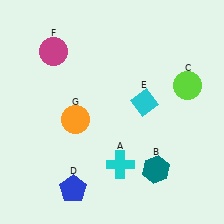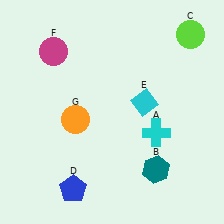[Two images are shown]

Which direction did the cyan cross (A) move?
The cyan cross (A) moved right.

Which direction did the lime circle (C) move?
The lime circle (C) moved up.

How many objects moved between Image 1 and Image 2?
2 objects moved between the two images.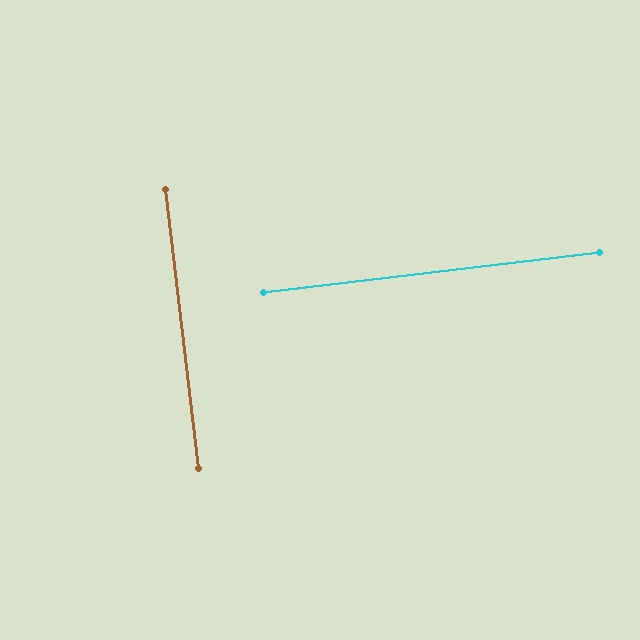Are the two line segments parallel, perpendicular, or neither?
Perpendicular — they meet at approximately 90°.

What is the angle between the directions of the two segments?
Approximately 90 degrees.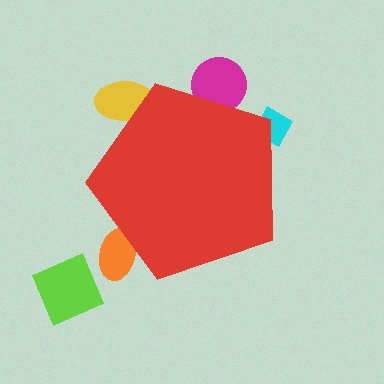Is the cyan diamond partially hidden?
Yes, the cyan diamond is partially hidden behind the red pentagon.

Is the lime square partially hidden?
No, the lime square is fully visible.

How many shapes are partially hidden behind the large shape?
4 shapes are partially hidden.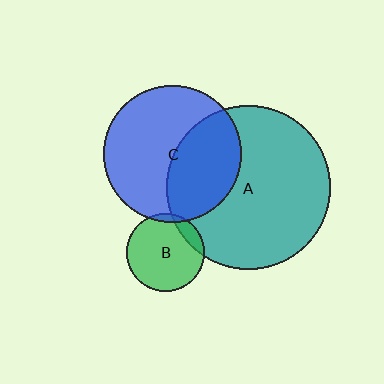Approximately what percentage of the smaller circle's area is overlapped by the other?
Approximately 5%.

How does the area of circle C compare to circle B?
Approximately 3.1 times.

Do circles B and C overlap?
Yes.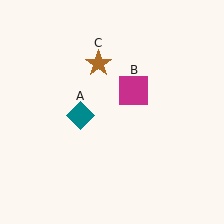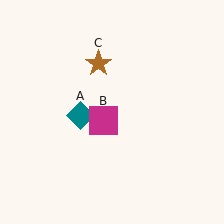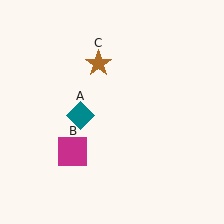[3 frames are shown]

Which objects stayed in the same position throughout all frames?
Teal diamond (object A) and brown star (object C) remained stationary.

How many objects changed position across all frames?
1 object changed position: magenta square (object B).